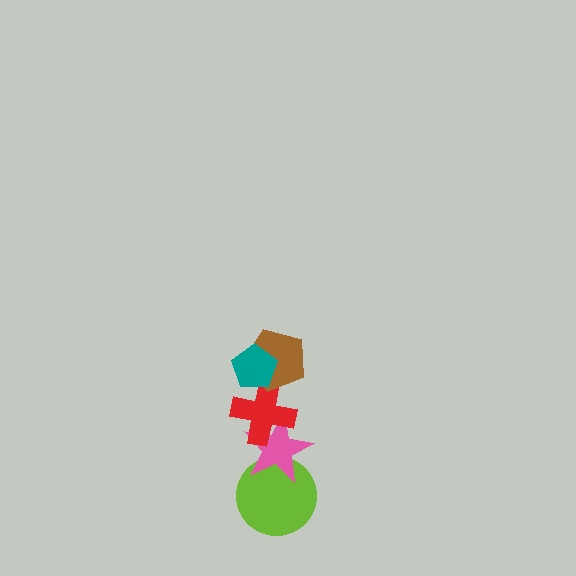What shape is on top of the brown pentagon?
The teal pentagon is on top of the brown pentagon.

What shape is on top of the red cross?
The brown pentagon is on top of the red cross.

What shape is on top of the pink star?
The red cross is on top of the pink star.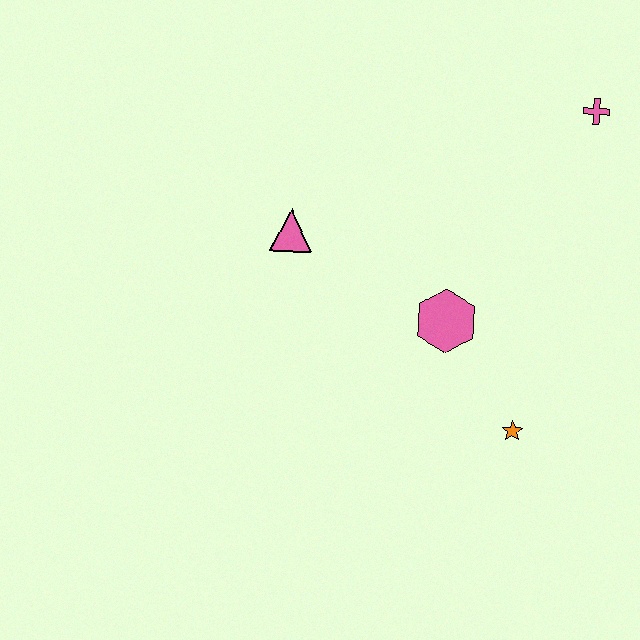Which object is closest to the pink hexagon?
The orange star is closest to the pink hexagon.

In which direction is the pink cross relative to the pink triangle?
The pink cross is to the right of the pink triangle.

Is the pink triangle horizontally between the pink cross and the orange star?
No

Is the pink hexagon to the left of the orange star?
Yes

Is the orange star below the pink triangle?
Yes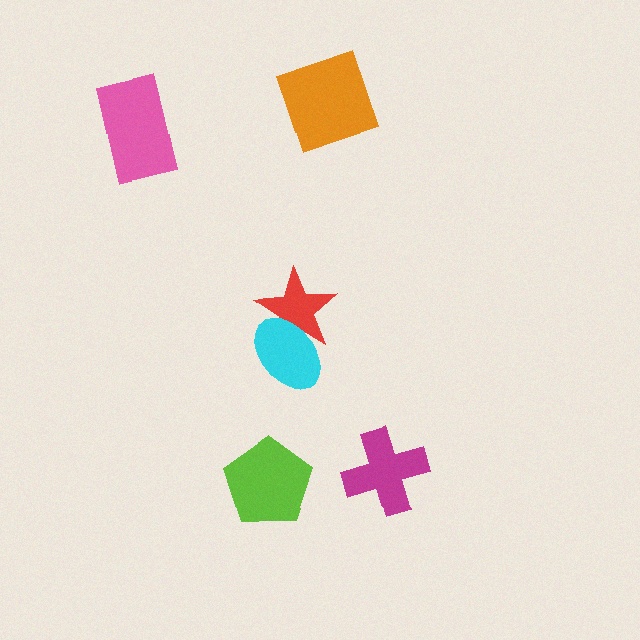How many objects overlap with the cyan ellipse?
1 object overlaps with the cyan ellipse.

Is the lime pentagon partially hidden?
No, no other shape covers it.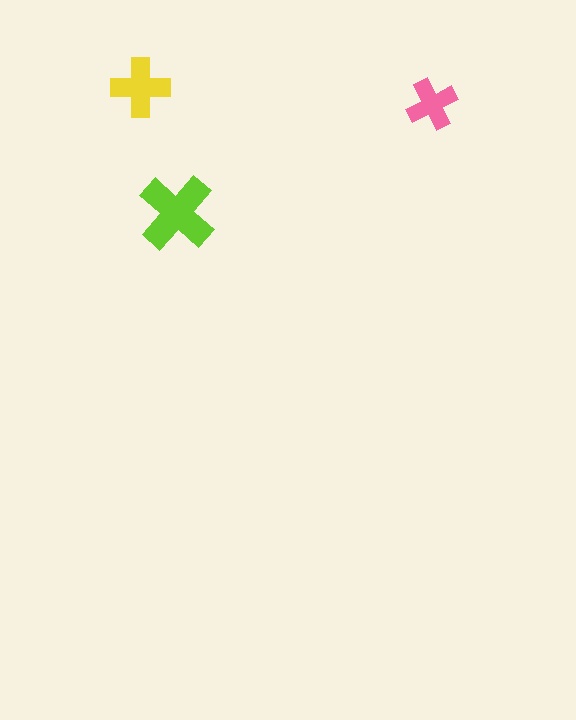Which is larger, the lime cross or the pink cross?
The lime one.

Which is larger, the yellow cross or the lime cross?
The lime one.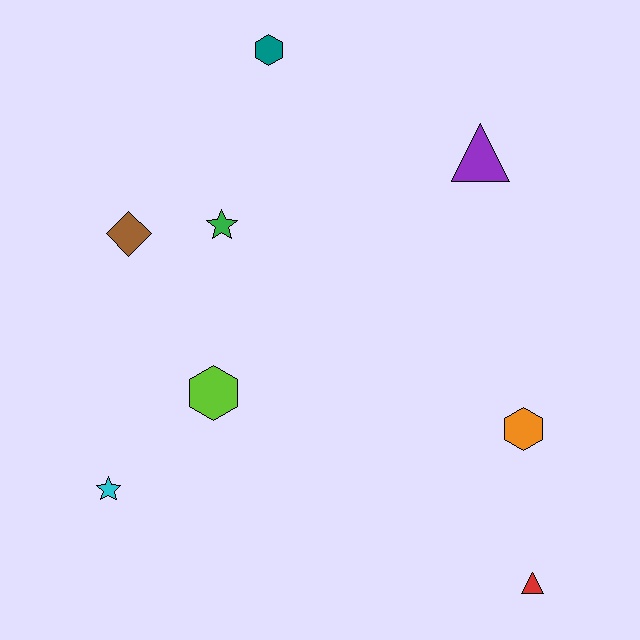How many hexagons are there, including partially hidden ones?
There are 3 hexagons.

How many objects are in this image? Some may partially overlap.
There are 8 objects.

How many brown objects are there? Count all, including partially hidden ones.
There is 1 brown object.